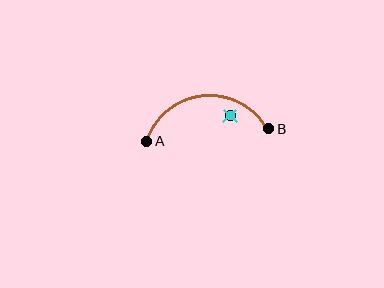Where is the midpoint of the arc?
The arc midpoint is the point on the curve farthest from the straight line joining A and B. It sits above that line.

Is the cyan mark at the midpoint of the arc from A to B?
No — the cyan mark does not lie on the arc at all. It sits slightly inside the curve.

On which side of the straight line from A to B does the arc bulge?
The arc bulges above the straight line connecting A and B.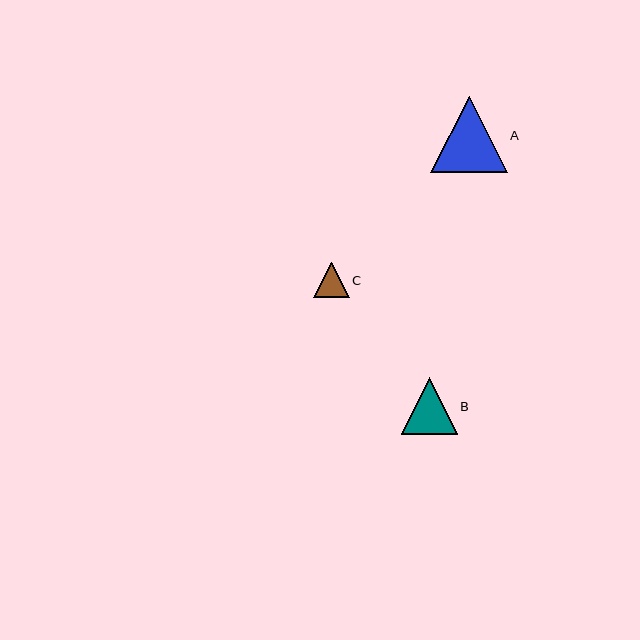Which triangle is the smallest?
Triangle C is the smallest with a size of approximately 35 pixels.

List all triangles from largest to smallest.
From largest to smallest: A, B, C.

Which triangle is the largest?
Triangle A is the largest with a size of approximately 76 pixels.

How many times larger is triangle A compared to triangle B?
Triangle A is approximately 1.4 times the size of triangle B.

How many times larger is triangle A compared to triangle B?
Triangle A is approximately 1.4 times the size of triangle B.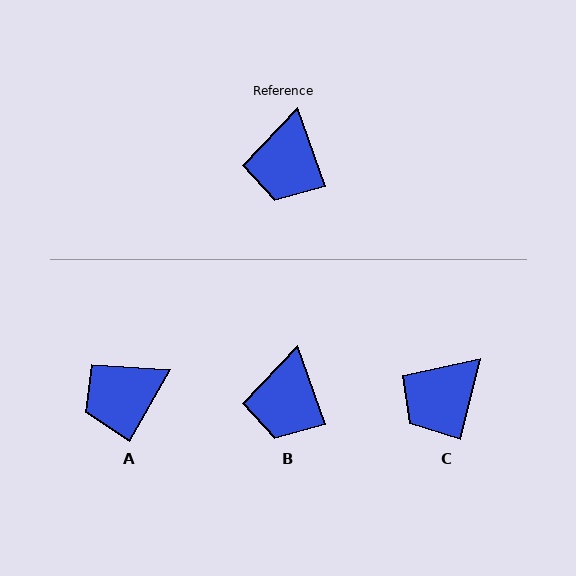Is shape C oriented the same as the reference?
No, it is off by about 34 degrees.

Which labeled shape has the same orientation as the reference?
B.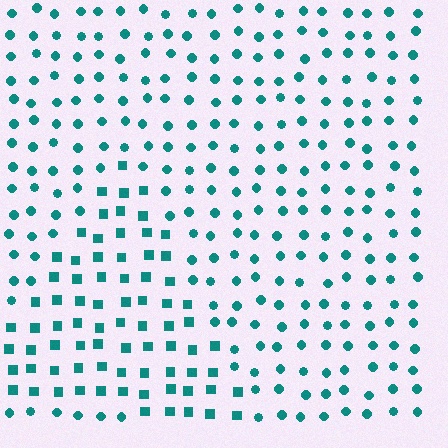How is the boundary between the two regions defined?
The boundary is defined by a change in element shape: squares inside vs. circles outside. All elements share the same color and spacing.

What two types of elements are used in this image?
The image uses squares inside the triangle region and circles outside it.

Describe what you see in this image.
The image is filled with small teal elements arranged in a uniform grid. A triangle-shaped region contains squares, while the surrounding area contains circles. The boundary is defined purely by the change in element shape.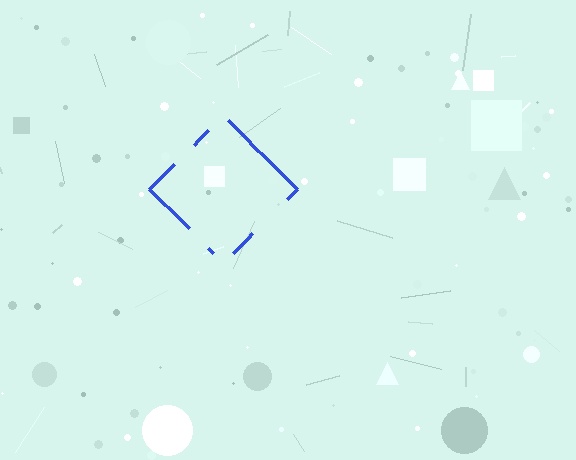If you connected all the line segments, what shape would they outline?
They would outline a diamond.